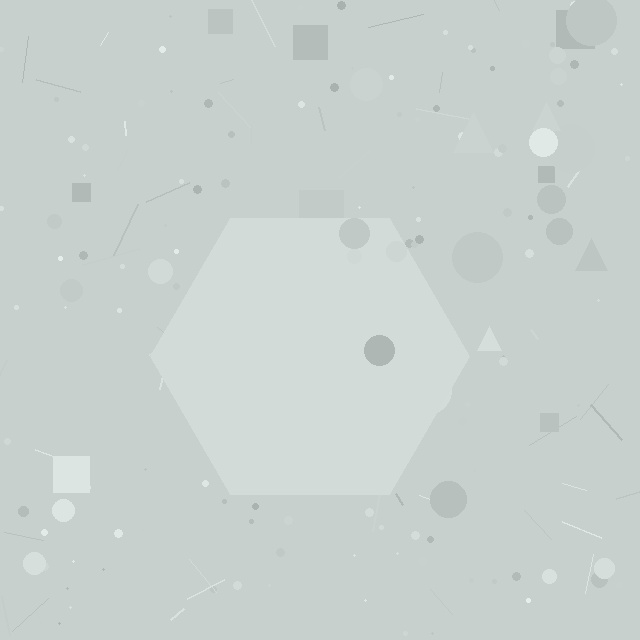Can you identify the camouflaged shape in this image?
The camouflaged shape is a hexagon.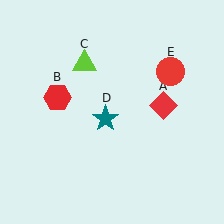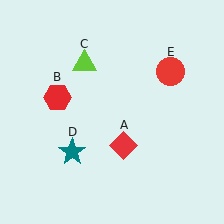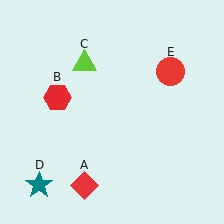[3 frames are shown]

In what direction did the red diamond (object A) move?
The red diamond (object A) moved down and to the left.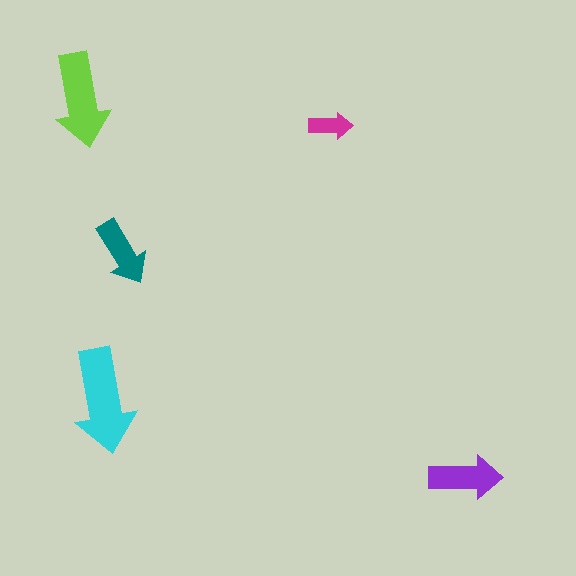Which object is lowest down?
The purple arrow is bottommost.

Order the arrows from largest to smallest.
the cyan one, the lime one, the purple one, the teal one, the magenta one.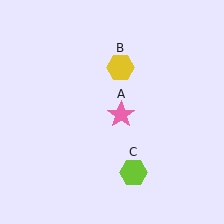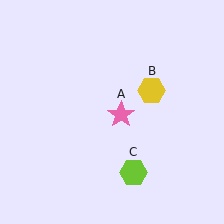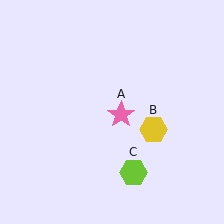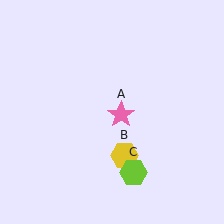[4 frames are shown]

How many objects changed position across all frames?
1 object changed position: yellow hexagon (object B).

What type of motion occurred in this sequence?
The yellow hexagon (object B) rotated clockwise around the center of the scene.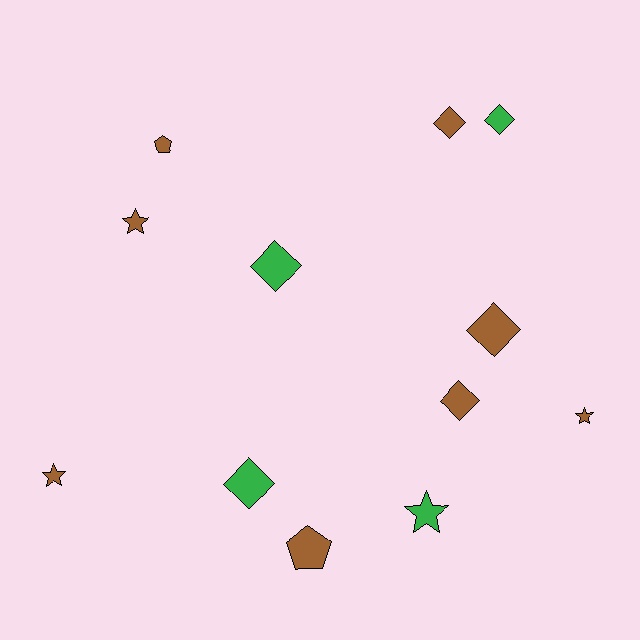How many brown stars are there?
There are 3 brown stars.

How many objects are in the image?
There are 12 objects.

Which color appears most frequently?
Brown, with 8 objects.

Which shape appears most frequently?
Diamond, with 6 objects.